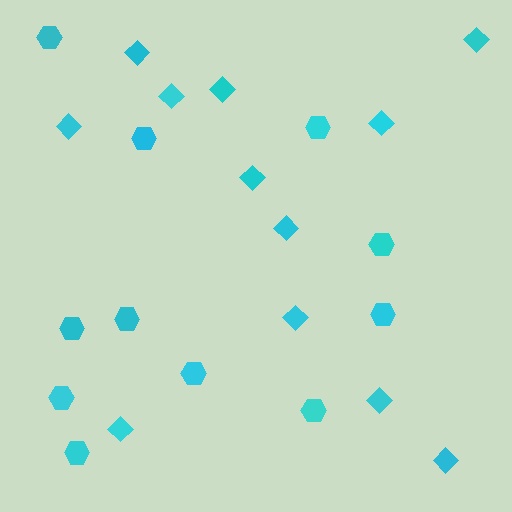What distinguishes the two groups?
There are 2 groups: one group of diamonds (12) and one group of hexagons (11).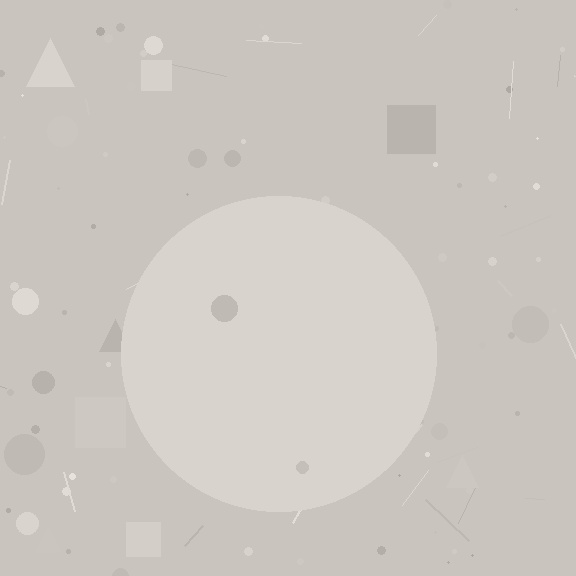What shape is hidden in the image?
A circle is hidden in the image.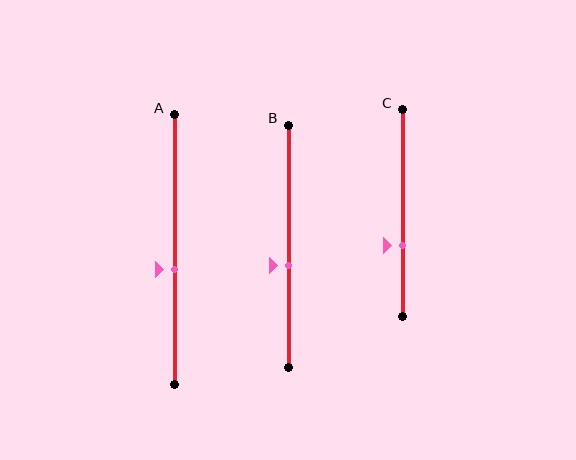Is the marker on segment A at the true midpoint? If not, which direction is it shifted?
No, the marker on segment A is shifted downward by about 7% of the segment length.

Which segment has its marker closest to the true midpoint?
Segment A has its marker closest to the true midpoint.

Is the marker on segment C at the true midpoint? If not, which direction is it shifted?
No, the marker on segment C is shifted downward by about 16% of the segment length.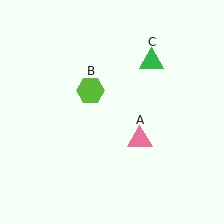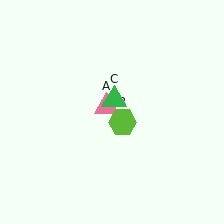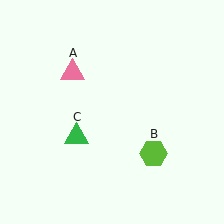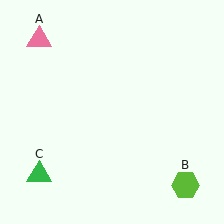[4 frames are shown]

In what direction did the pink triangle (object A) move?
The pink triangle (object A) moved up and to the left.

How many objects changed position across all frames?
3 objects changed position: pink triangle (object A), lime hexagon (object B), green triangle (object C).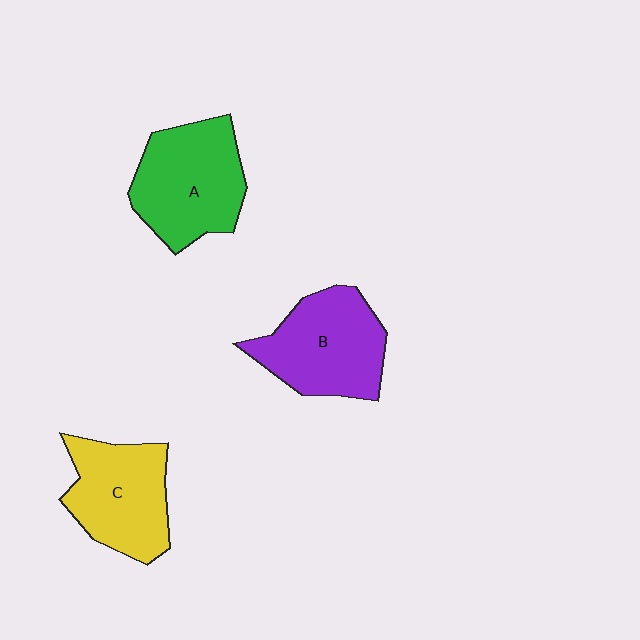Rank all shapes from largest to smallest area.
From largest to smallest: A (green), B (purple), C (yellow).